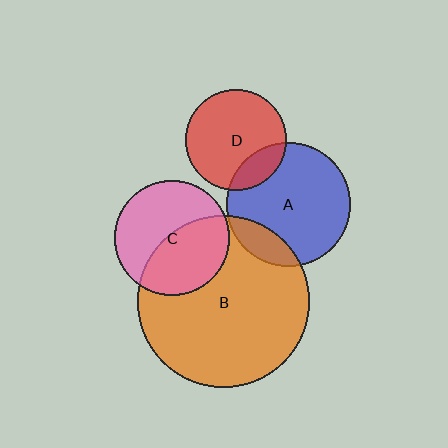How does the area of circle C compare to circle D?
Approximately 1.3 times.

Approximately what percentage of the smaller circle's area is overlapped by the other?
Approximately 45%.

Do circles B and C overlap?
Yes.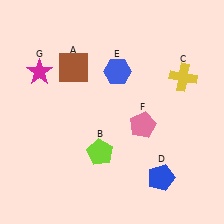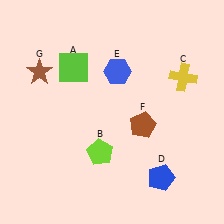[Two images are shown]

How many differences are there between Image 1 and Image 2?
There are 3 differences between the two images.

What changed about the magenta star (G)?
In Image 1, G is magenta. In Image 2, it changed to brown.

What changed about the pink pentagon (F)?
In Image 1, F is pink. In Image 2, it changed to brown.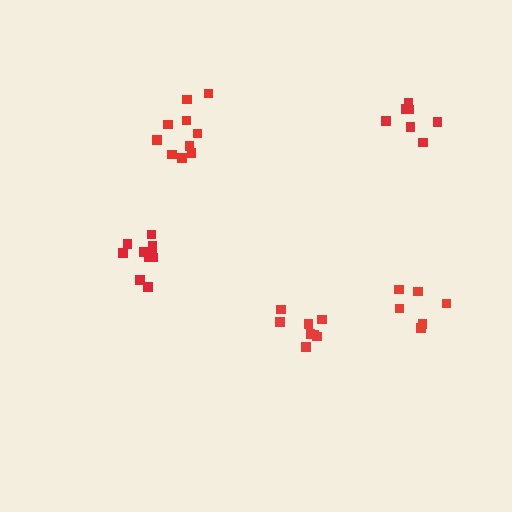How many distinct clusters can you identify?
There are 5 distinct clusters.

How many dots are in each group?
Group 1: 8 dots, Group 2: 6 dots, Group 3: 10 dots, Group 4: 10 dots, Group 5: 7 dots (41 total).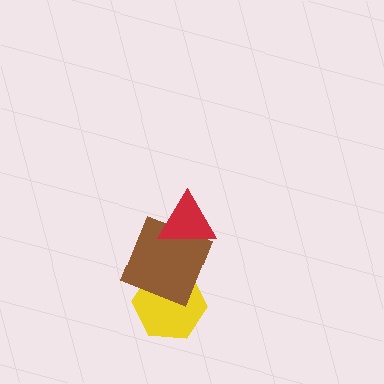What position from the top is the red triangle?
The red triangle is 1st from the top.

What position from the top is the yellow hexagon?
The yellow hexagon is 3rd from the top.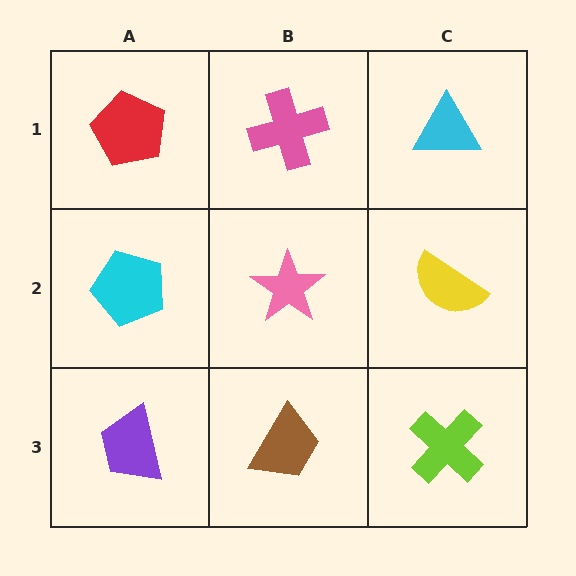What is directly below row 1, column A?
A cyan pentagon.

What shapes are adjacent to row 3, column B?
A pink star (row 2, column B), a purple trapezoid (row 3, column A), a lime cross (row 3, column C).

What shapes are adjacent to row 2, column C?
A cyan triangle (row 1, column C), a lime cross (row 3, column C), a pink star (row 2, column B).